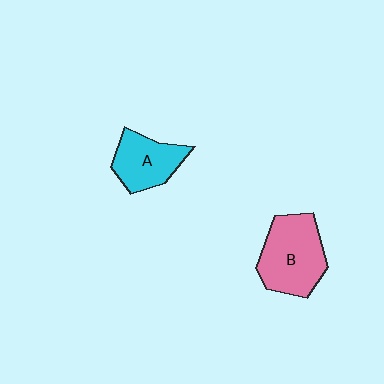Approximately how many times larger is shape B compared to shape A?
Approximately 1.4 times.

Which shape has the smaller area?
Shape A (cyan).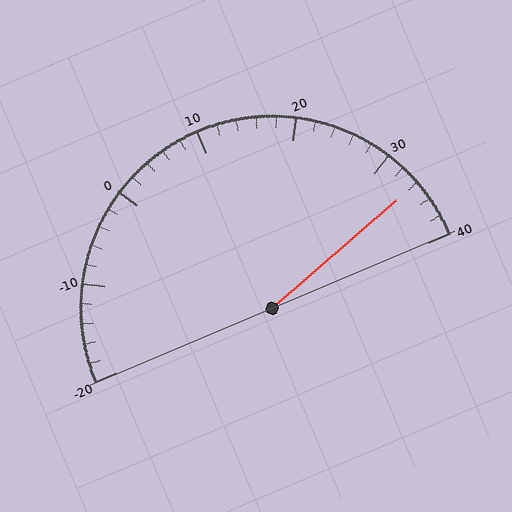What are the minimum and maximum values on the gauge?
The gauge ranges from -20 to 40.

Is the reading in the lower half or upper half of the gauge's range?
The reading is in the upper half of the range (-20 to 40).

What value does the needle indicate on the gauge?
The needle indicates approximately 34.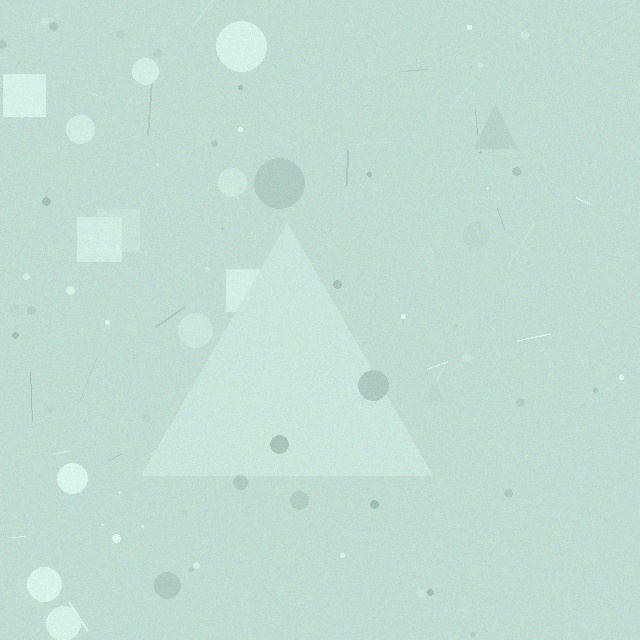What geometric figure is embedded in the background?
A triangle is embedded in the background.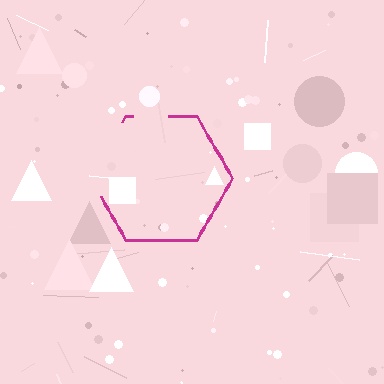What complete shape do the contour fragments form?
The contour fragments form a hexagon.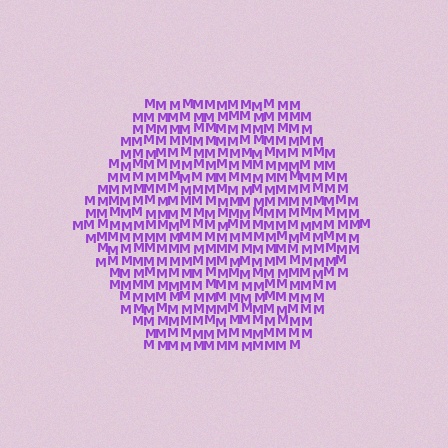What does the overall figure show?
The overall figure shows a hexagon.